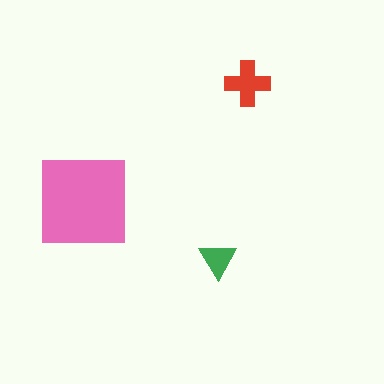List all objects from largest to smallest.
The pink square, the red cross, the green triangle.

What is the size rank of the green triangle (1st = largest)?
3rd.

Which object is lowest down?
The green triangle is bottommost.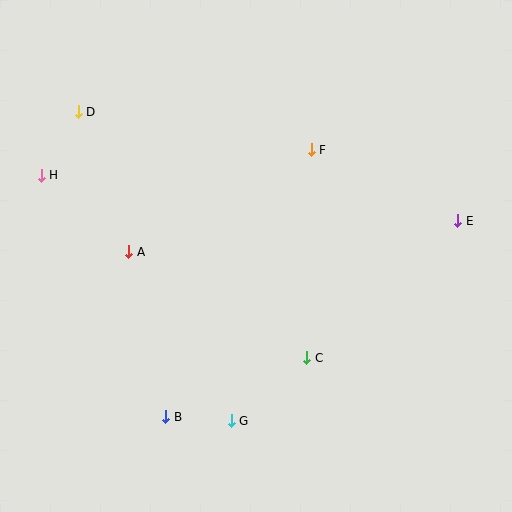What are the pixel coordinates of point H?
Point H is at (41, 175).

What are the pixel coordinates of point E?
Point E is at (458, 221).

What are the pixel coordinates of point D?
Point D is at (78, 112).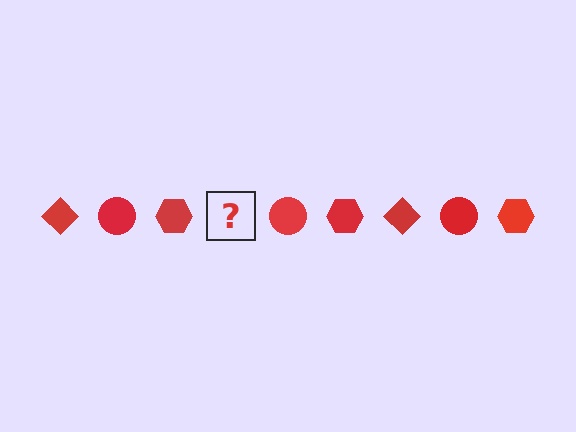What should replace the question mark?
The question mark should be replaced with a red diamond.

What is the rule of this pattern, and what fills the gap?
The rule is that the pattern cycles through diamond, circle, hexagon shapes in red. The gap should be filled with a red diamond.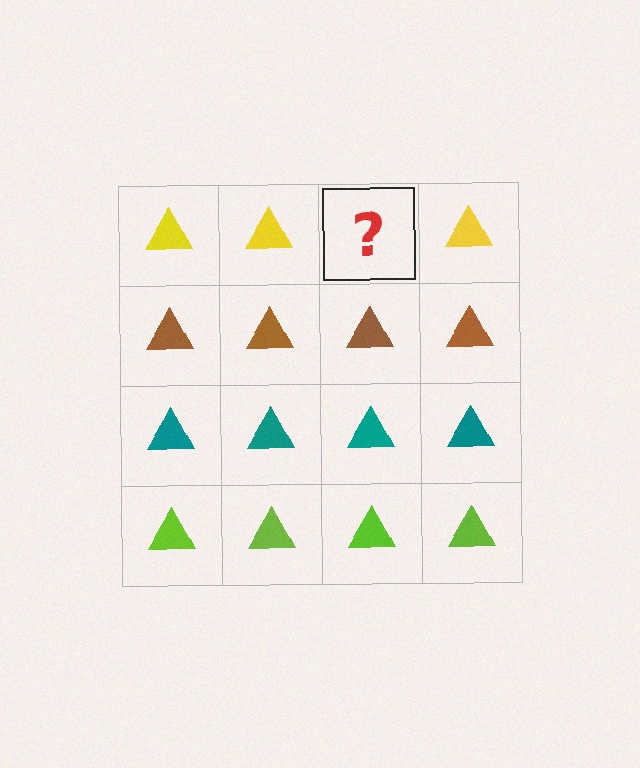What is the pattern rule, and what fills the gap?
The rule is that each row has a consistent color. The gap should be filled with a yellow triangle.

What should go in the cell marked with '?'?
The missing cell should contain a yellow triangle.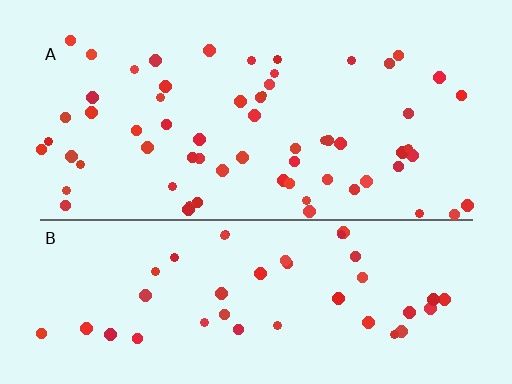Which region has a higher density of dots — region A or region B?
A (the top).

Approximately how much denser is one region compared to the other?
Approximately 1.4× — region A over region B.